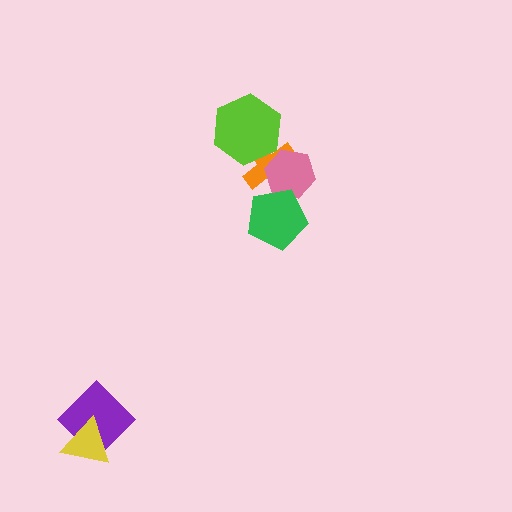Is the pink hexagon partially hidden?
Yes, it is partially covered by another shape.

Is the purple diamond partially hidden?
Yes, it is partially covered by another shape.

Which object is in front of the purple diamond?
The yellow triangle is in front of the purple diamond.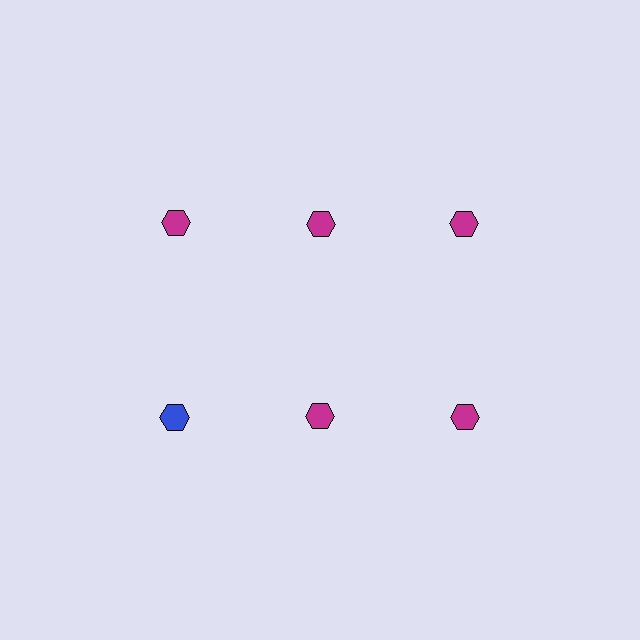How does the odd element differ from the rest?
It has a different color: blue instead of magenta.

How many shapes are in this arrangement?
There are 6 shapes arranged in a grid pattern.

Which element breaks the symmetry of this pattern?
The blue hexagon in the second row, leftmost column breaks the symmetry. All other shapes are magenta hexagons.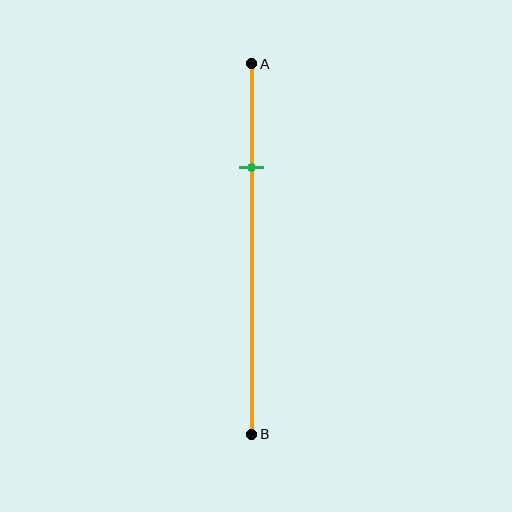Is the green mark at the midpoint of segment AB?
No, the mark is at about 30% from A, not at the 50% midpoint.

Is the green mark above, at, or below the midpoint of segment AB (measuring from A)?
The green mark is above the midpoint of segment AB.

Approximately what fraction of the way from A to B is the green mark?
The green mark is approximately 30% of the way from A to B.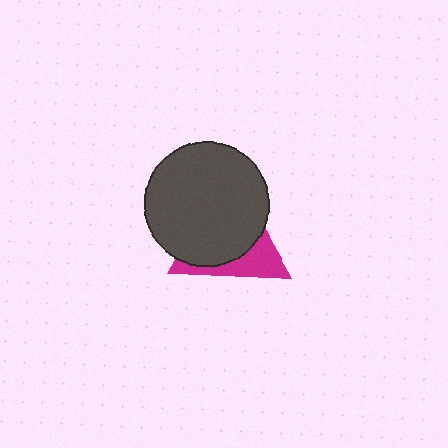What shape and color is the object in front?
The object in front is a dark gray circle.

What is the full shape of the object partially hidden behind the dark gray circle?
The partially hidden object is a magenta triangle.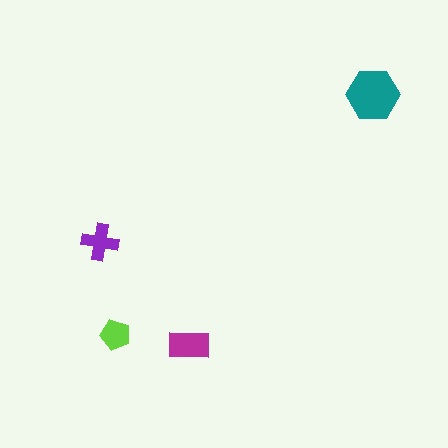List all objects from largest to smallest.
The teal hexagon, the magenta rectangle, the purple cross, the lime pentagon.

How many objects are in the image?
There are 4 objects in the image.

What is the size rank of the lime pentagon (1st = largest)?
4th.